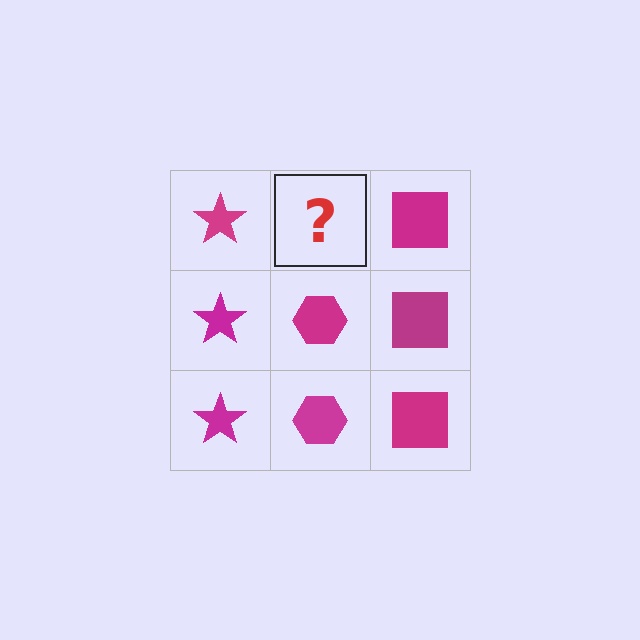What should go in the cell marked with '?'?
The missing cell should contain a magenta hexagon.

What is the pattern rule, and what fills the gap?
The rule is that each column has a consistent shape. The gap should be filled with a magenta hexagon.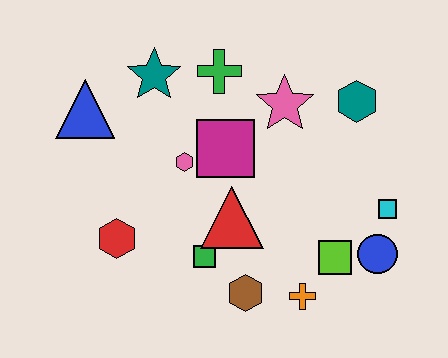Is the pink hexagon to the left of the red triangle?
Yes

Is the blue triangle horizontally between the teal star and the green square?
No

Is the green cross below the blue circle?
No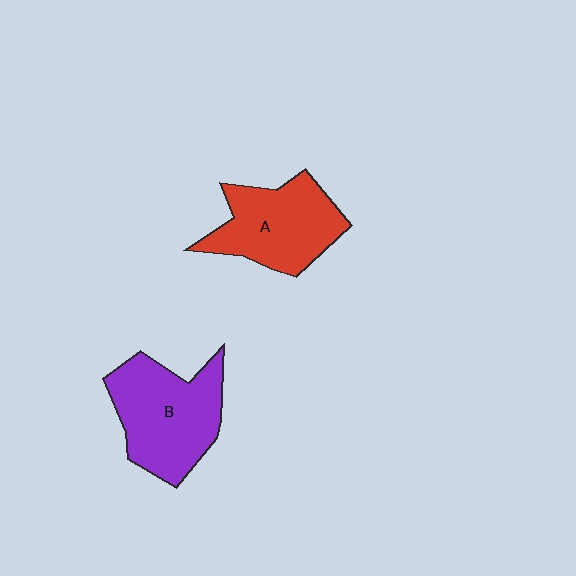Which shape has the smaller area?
Shape A (red).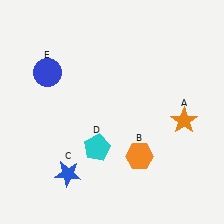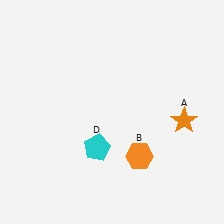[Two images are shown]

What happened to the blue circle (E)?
The blue circle (E) was removed in Image 2. It was in the top-left area of Image 1.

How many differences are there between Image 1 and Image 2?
There are 2 differences between the two images.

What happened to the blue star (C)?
The blue star (C) was removed in Image 2. It was in the bottom-left area of Image 1.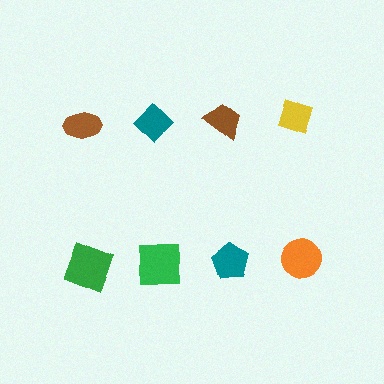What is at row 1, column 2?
A teal diamond.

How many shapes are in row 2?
4 shapes.